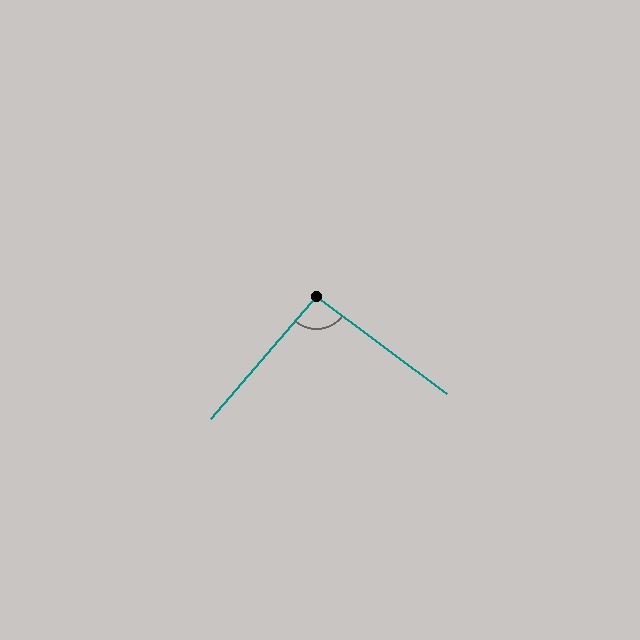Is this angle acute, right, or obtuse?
It is approximately a right angle.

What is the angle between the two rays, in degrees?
Approximately 94 degrees.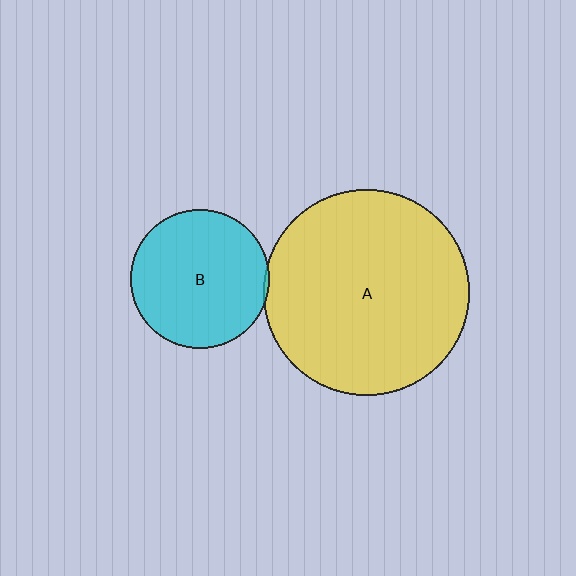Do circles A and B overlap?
Yes.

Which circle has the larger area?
Circle A (yellow).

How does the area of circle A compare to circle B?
Approximately 2.2 times.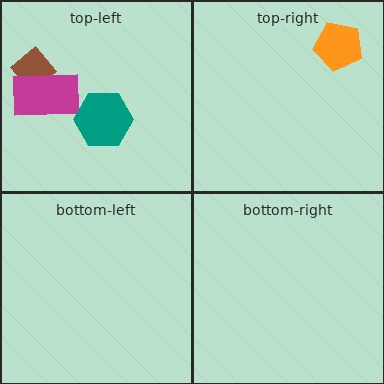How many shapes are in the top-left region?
3.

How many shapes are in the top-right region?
1.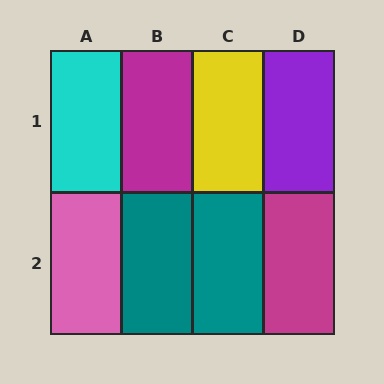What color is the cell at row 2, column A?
Pink.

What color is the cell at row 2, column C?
Teal.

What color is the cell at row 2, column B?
Teal.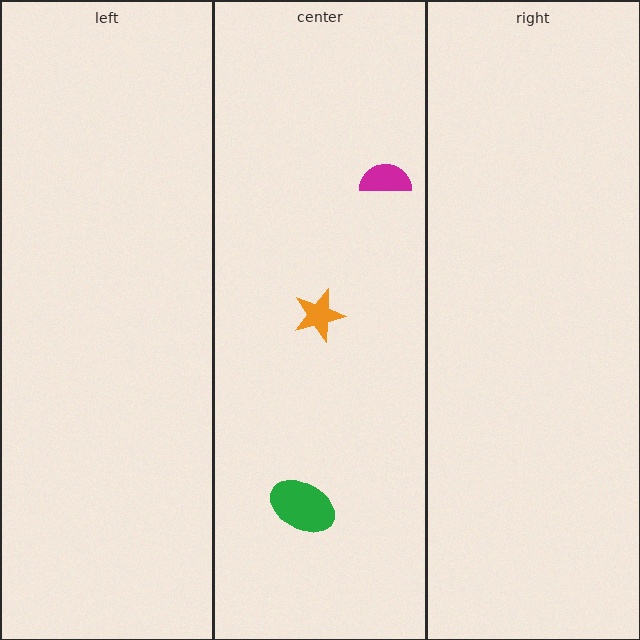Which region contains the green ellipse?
The center region.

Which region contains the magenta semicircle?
The center region.